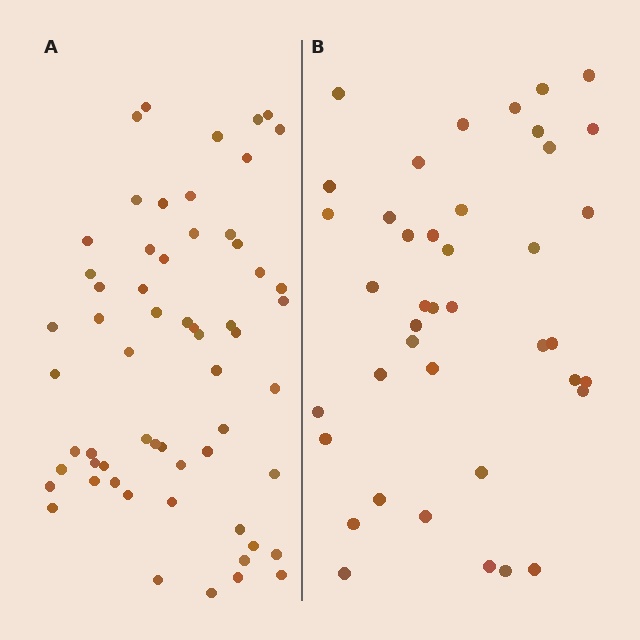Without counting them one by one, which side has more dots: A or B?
Region A (the left region) has more dots.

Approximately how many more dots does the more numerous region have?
Region A has approximately 20 more dots than region B.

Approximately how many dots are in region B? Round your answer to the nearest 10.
About 40 dots. (The exact count is 41, which rounds to 40.)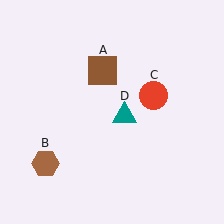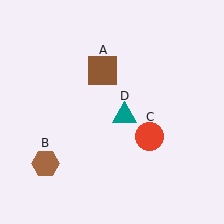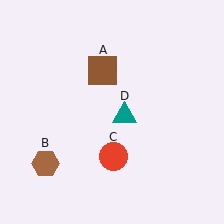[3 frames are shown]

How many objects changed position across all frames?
1 object changed position: red circle (object C).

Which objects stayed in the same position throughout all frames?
Brown square (object A) and brown hexagon (object B) and teal triangle (object D) remained stationary.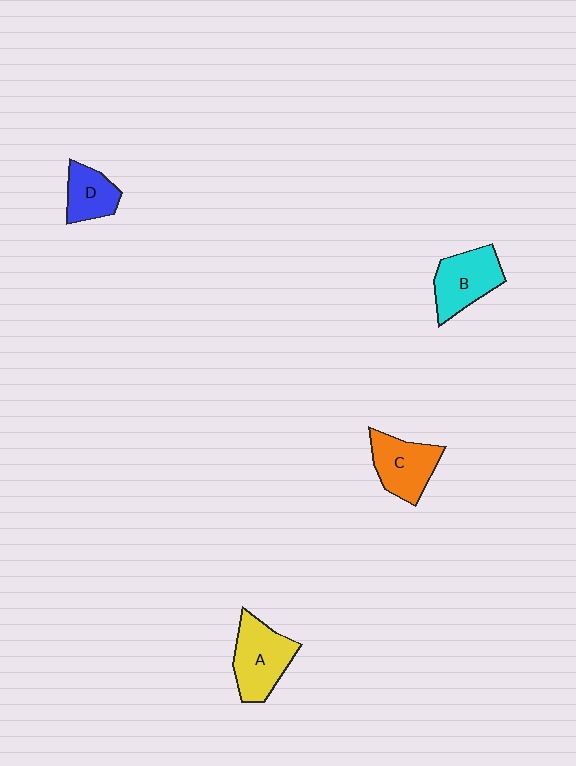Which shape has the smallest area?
Shape D (blue).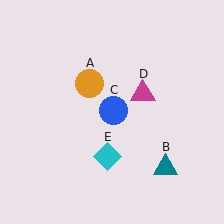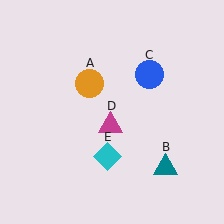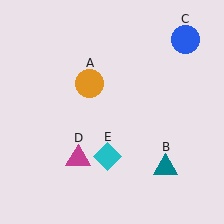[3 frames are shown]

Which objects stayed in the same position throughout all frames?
Orange circle (object A) and teal triangle (object B) and cyan diamond (object E) remained stationary.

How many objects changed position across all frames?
2 objects changed position: blue circle (object C), magenta triangle (object D).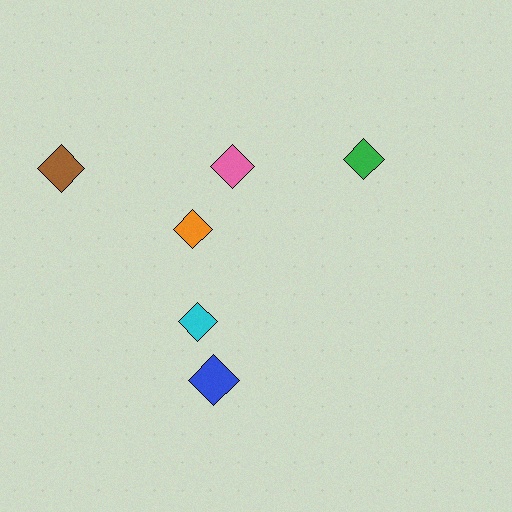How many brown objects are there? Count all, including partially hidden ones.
There is 1 brown object.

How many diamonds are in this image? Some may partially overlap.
There are 6 diamonds.